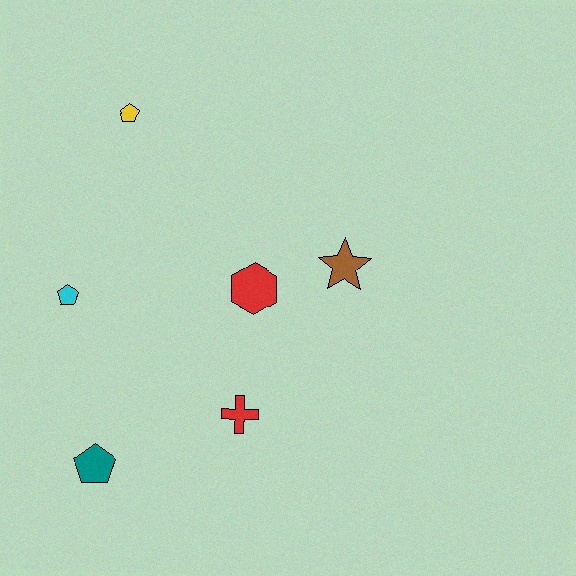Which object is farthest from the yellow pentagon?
The teal pentagon is farthest from the yellow pentagon.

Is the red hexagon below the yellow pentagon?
Yes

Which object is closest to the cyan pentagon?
The teal pentagon is closest to the cyan pentagon.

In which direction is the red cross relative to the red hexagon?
The red cross is below the red hexagon.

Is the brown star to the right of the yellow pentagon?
Yes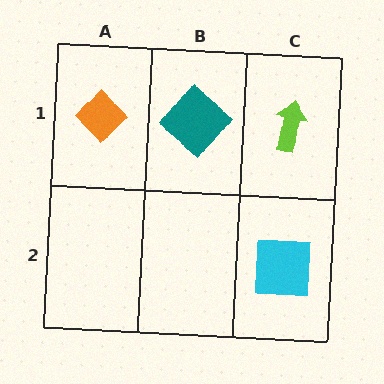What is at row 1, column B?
A teal diamond.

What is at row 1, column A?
An orange diamond.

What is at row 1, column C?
A lime arrow.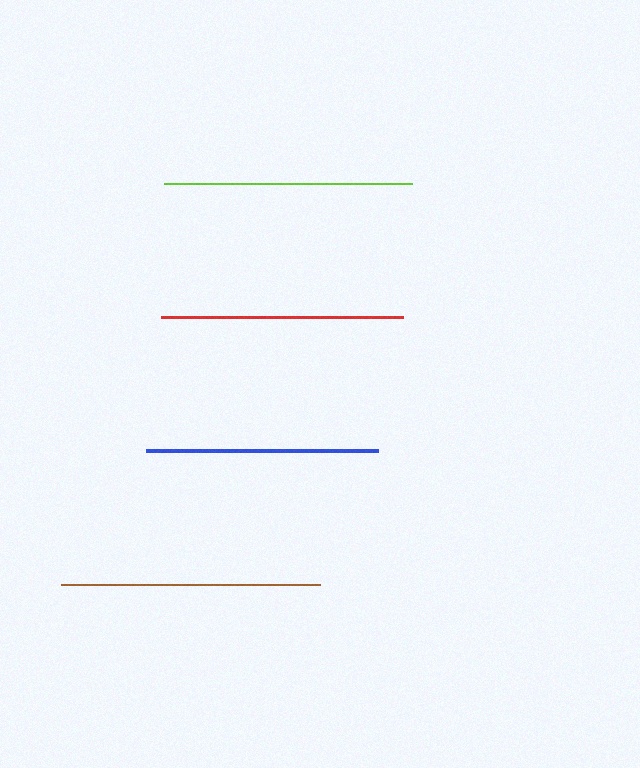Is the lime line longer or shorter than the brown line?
The brown line is longer than the lime line.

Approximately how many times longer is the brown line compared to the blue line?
The brown line is approximately 1.1 times the length of the blue line.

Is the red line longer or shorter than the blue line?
The red line is longer than the blue line.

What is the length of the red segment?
The red segment is approximately 242 pixels long.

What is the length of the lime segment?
The lime segment is approximately 248 pixels long.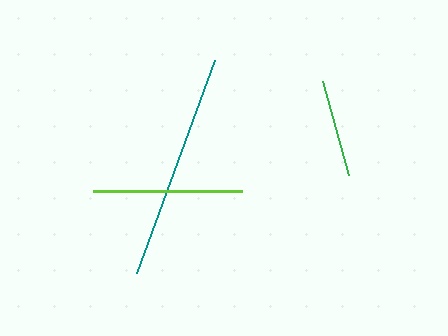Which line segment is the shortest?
The green line is the shortest at approximately 98 pixels.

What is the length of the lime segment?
The lime segment is approximately 149 pixels long.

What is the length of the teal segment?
The teal segment is approximately 226 pixels long.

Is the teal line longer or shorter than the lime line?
The teal line is longer than the lime line.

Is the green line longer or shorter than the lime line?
The lime line is longer than the green line.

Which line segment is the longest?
The teal line is the longest at approximately 226 pixels.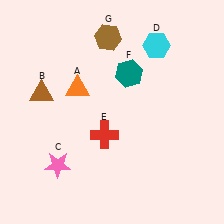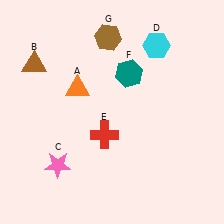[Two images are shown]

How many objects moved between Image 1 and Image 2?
1 object moved between the two images.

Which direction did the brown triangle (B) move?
The brown triangle (B) moved up.